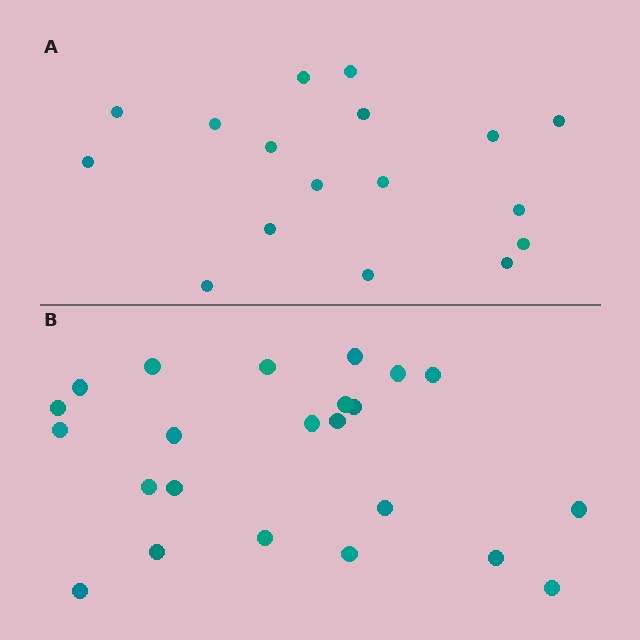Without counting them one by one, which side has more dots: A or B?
Region B (the bottom region) has more dots.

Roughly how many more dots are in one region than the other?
Region B has about 6 more dots than region A.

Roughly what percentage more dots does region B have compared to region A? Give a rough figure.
About 35% more.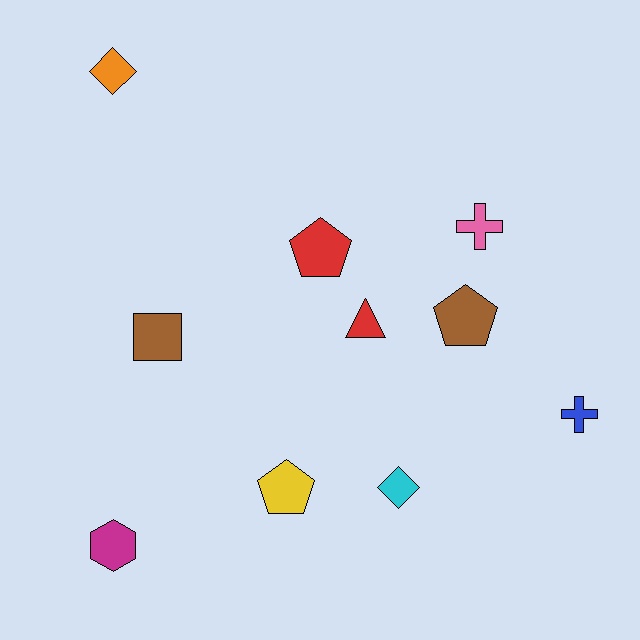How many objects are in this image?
There are 10 objects.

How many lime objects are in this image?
There are no lime objects.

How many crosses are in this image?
There are 2 crosses.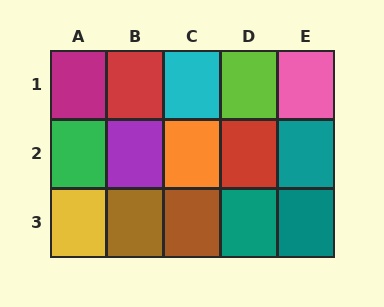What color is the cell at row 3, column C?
Brown.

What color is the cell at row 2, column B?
Purple.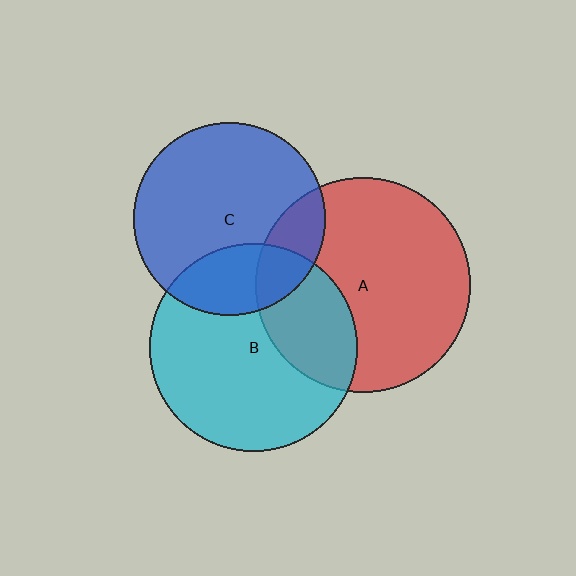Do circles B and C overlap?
Yes.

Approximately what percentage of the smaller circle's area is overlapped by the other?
Approximately 25%.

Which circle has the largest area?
Circle A (red).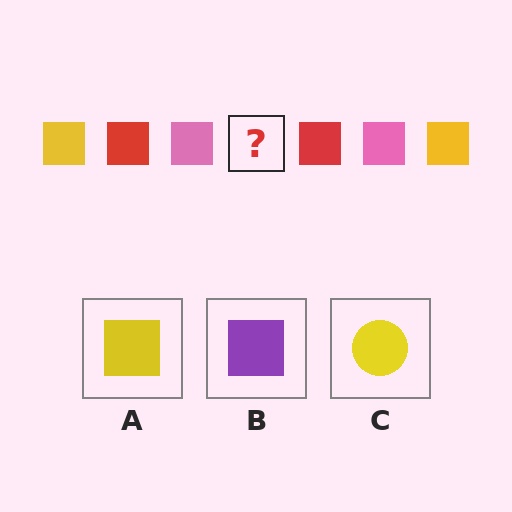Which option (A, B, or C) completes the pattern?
A.